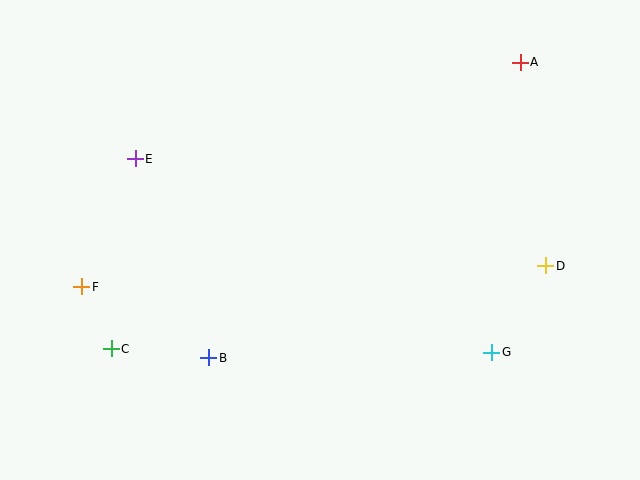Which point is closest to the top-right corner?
Point A is closest to the top-right corner.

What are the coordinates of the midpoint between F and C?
The midpoint between F and C is at (96, 318).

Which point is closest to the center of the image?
Point B at (209, 358) is closest to the center.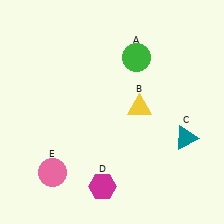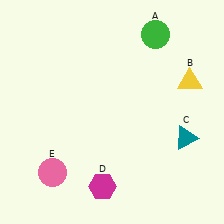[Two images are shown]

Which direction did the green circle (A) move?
The green circle (A) moved up.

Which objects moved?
The objects that moved are: the green circle (A), the yellow triangle (B).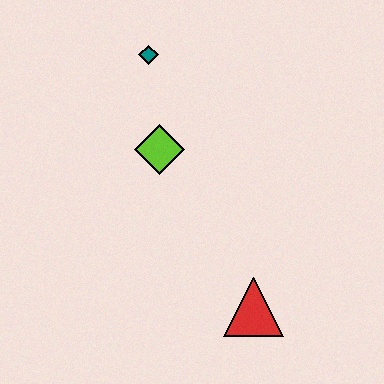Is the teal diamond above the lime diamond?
Yes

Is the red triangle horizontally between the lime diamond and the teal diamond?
No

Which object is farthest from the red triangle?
The teal diamond is farthest from the red triangle.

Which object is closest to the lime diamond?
The teal diamond is closest to the lime diamond.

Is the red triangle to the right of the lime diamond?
Yes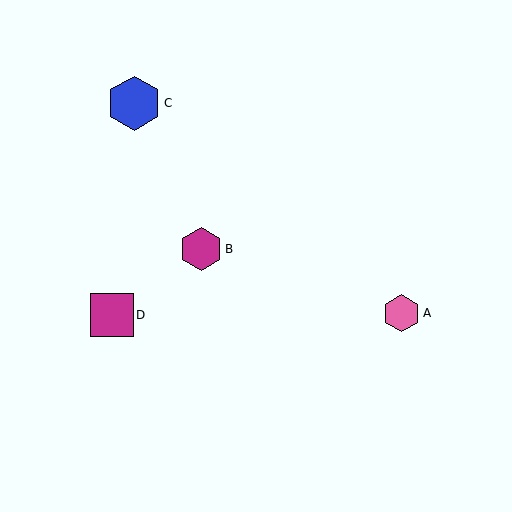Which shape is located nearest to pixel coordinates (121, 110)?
The blue hexagon (labeled C) at (134, 103) is nearest to that location.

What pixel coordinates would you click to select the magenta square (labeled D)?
Click at (112, 315) to select the magenta square D.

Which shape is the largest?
The blue hexagon (labeled C) is the largest.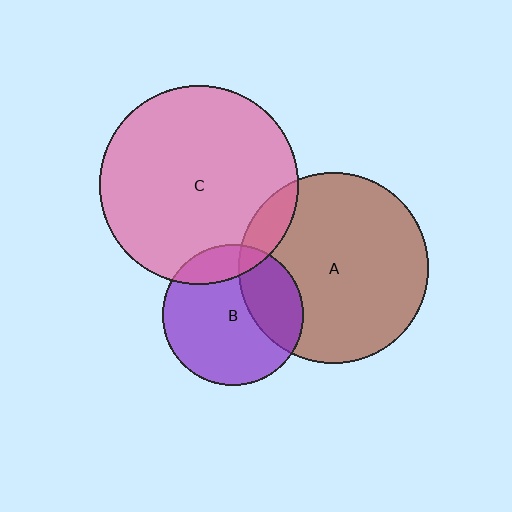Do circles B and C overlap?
Yes.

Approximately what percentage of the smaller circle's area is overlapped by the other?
Approximately 15%.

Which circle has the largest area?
Circle C (pink).